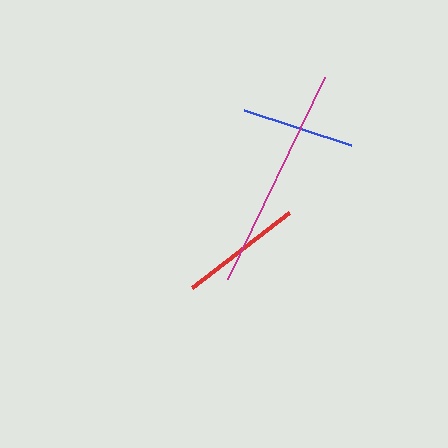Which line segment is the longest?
The magenta line is the longest at approximately 224 pixels.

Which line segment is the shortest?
The blue line is the shortest at approximately 112 pixels.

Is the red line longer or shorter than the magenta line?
The magenta line is longer than the red line.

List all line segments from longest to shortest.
From longest to shortest: magenta, red, blue.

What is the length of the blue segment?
The blue segment is approximately 112 pixels long.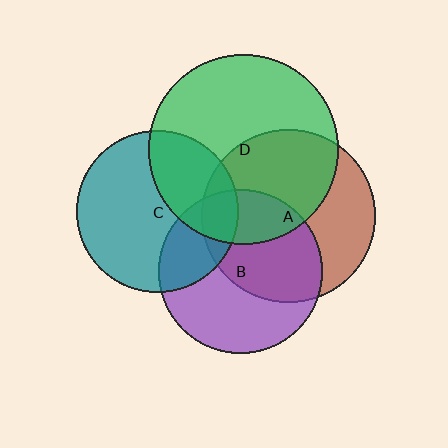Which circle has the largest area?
Circle D (green).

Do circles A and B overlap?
Yes.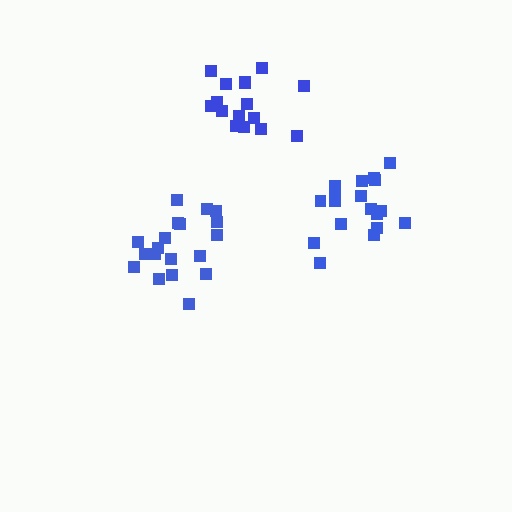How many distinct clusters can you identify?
There are 3 distinct clusters.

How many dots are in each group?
Group 1: 19 dots, Group 2: 16 dots, Group 3: 18 dots (53 total).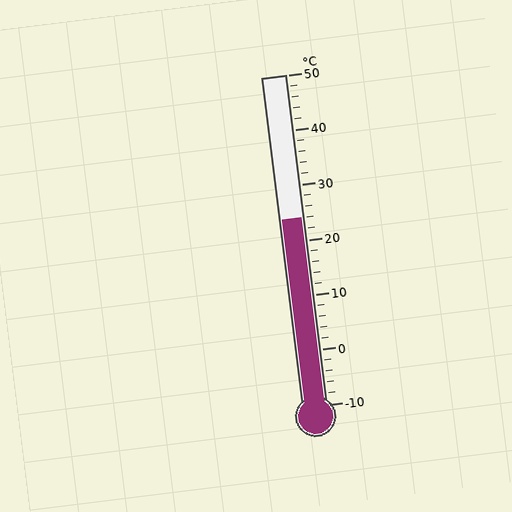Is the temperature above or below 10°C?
The temperature is above 10°C.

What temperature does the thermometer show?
The thermometer shows approximately 24°C.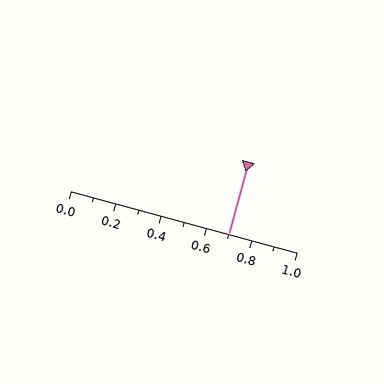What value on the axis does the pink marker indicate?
The marker indicates approximately 0.7.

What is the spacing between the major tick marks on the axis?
The major ticks are spaced 0.2 apart.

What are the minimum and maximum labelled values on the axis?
The axis runs from 0.0 to 1.0.